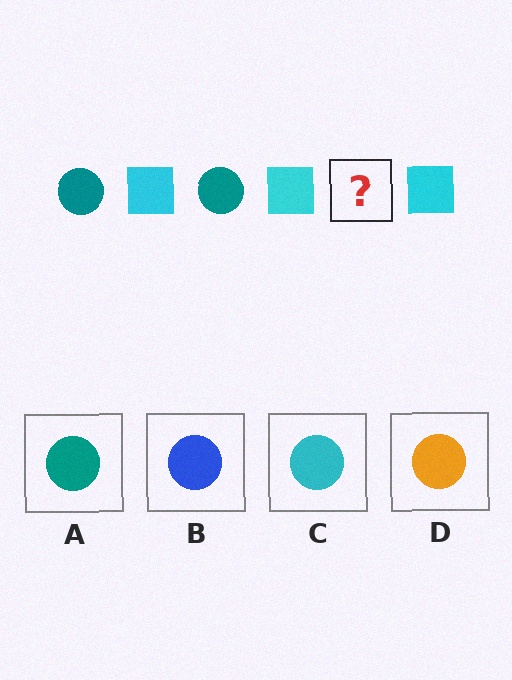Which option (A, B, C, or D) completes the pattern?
A.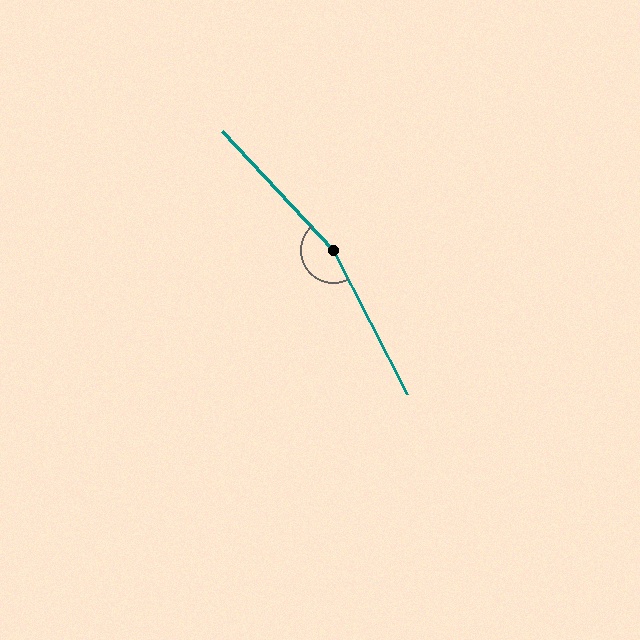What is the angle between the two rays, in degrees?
Approximately 165 degrees.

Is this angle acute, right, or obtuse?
It is obtuse.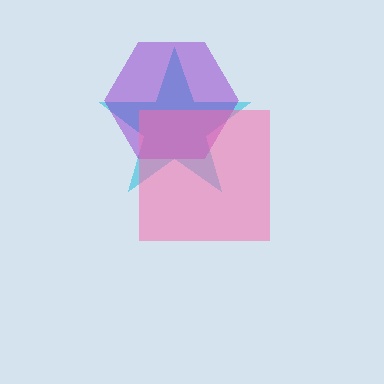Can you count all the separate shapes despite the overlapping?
Yes, there are 3 separate shapes.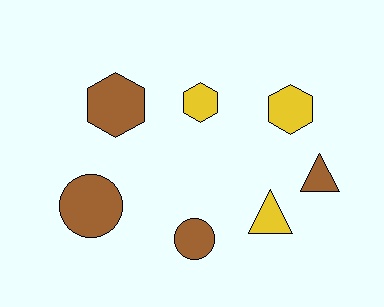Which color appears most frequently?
Brown, with 4 objects.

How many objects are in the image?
There are 7 objects.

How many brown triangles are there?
There is 1 brown triangle.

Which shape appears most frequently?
Hexagon, with 3 objects.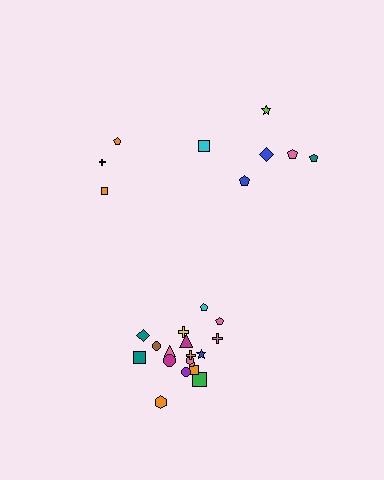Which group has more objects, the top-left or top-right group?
The top-right group.